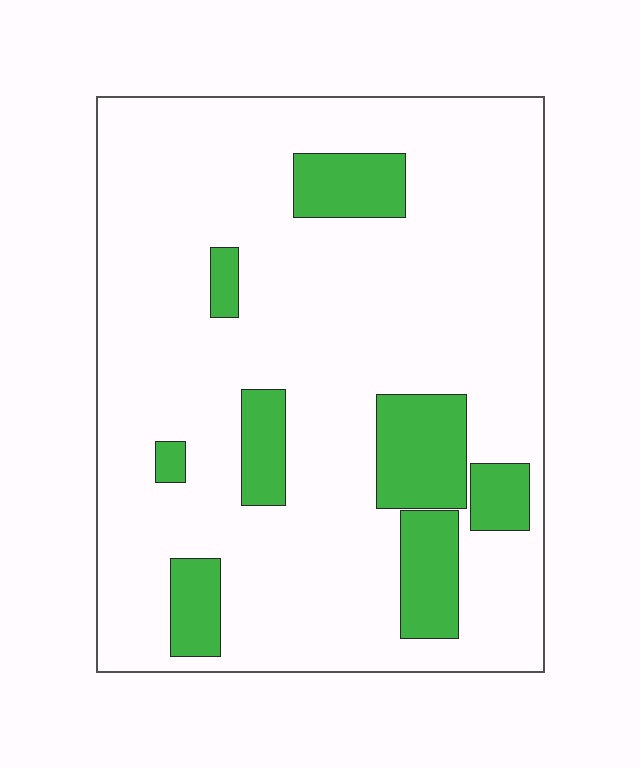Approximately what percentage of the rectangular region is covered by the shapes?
Approximately 15%.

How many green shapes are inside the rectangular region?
8.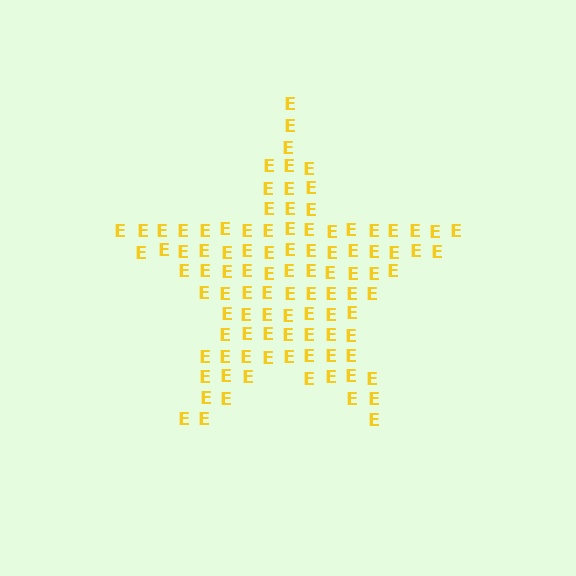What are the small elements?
The small elements are letter E's.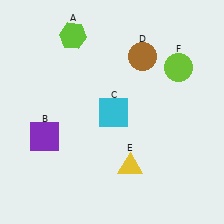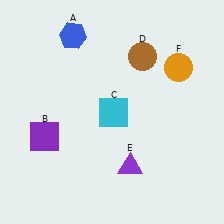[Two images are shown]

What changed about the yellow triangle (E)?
In Image 1, E is yellow. In Image 2, it changed to purple.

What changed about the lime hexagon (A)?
In Image 1, A is lime. In Image 2, it changed to blue.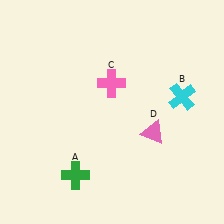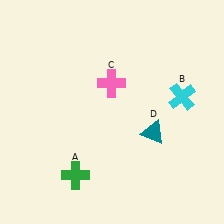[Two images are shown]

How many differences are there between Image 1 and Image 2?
There is 1 difference between the two images.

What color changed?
The triangle (D) changed from pink in Image 1 to teal in Image 2.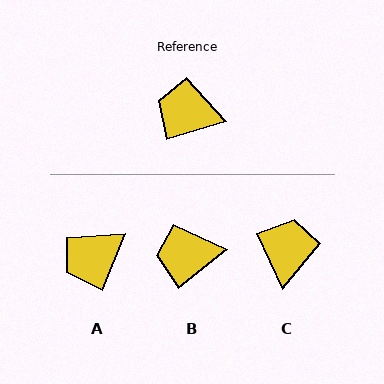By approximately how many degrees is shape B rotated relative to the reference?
Approximately 22 degrees counter-clockwise.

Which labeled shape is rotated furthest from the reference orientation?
C, about 82 degrees away.